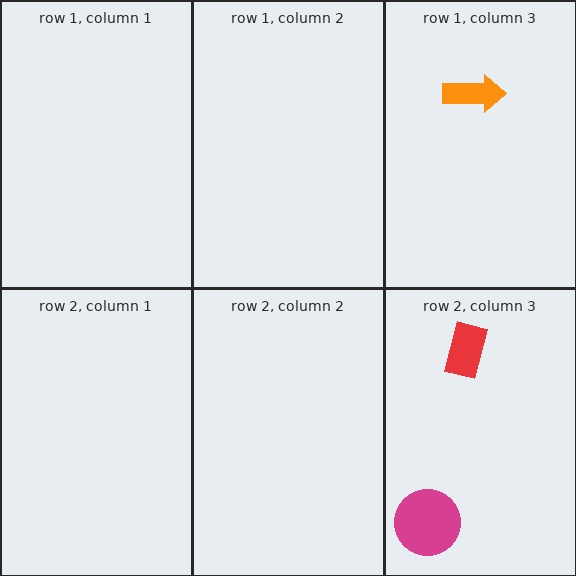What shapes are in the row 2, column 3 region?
The red rectangle, the magenta circle.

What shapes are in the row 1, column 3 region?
The orange arrow.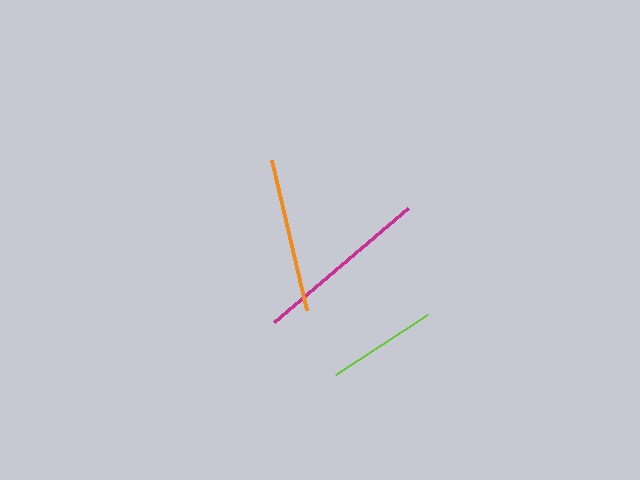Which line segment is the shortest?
The lime line is the shortest at approximately 109 pixels.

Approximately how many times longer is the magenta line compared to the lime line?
The magenta line is approximately 1.6 times the length of the lime line.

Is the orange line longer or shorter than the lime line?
The orange line is longer than the lime line.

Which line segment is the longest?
The magenta line is the longest at approximately 176 pixels.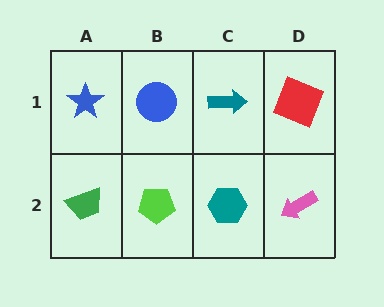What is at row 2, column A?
A green trapezoid.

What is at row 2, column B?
A lime pentagon.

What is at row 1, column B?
A blue circle.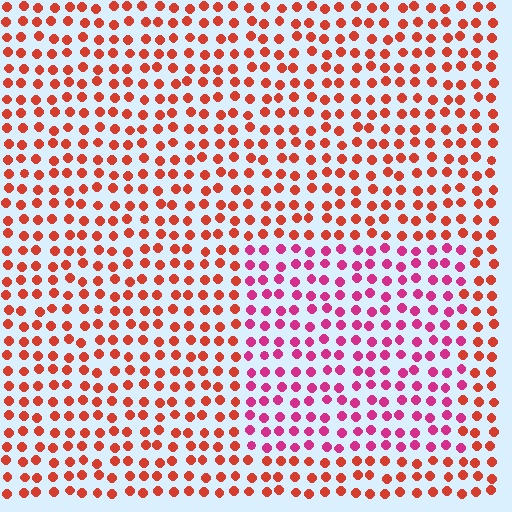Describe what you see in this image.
The image is filled with small red elements in a uniform arrangement. A rectangle-shaped region is visible where the elements are tinted to a slightly different hue, forming a subtle color boundary.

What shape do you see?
I see a rectangle.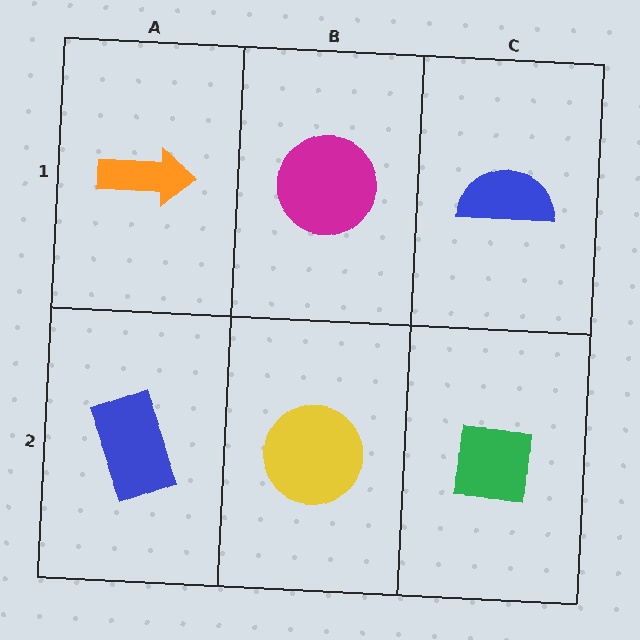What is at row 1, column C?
A blue semicircle.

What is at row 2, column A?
A blue rectangle.